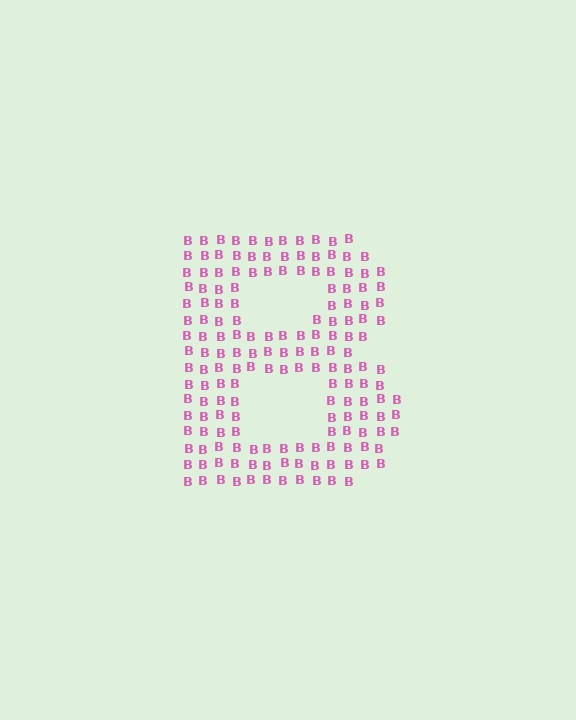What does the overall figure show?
The overall figure shows the letter B.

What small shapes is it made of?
It is made of small letter B's.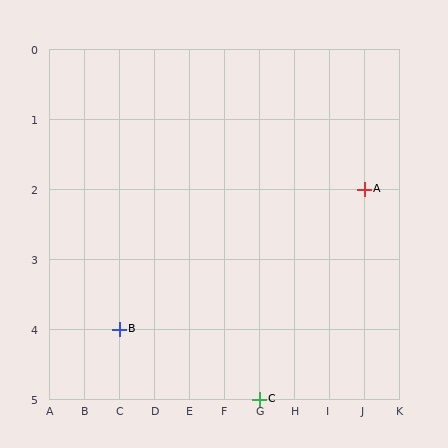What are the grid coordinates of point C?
Point C is at grid coordinates (G, 5).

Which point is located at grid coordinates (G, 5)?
Point C is at (G, 5).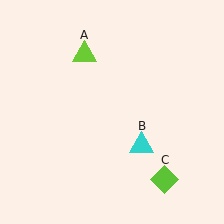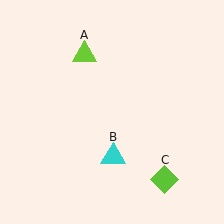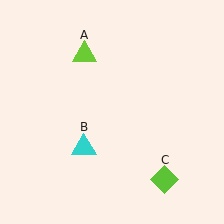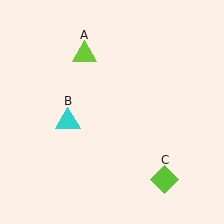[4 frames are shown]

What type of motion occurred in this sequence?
The cyan triangle (object B) rotated clockwise around the center of the scene.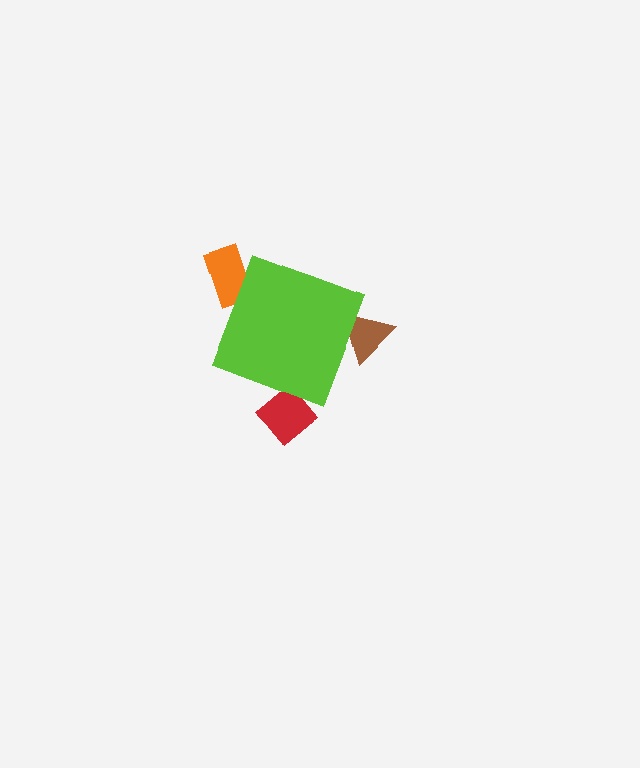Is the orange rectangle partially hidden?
Yes, the orange rectangle is partially hidden behind the lime diamond.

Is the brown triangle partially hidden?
Yes, the brown triangle is partially hidden behind the lime diamond.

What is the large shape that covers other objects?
A lime diamond.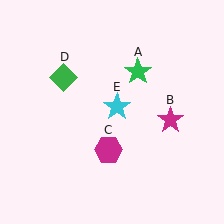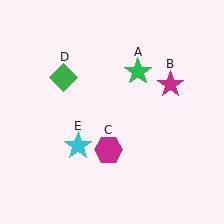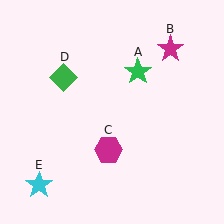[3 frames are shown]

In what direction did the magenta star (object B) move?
The magenta star (object B) moved up.